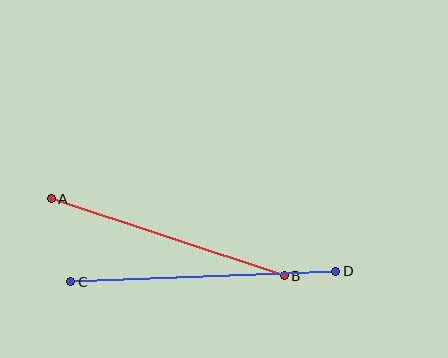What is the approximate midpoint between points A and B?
The midpoint is at approximately (168, 237) pixels.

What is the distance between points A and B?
The distance is approximately 246 pixels.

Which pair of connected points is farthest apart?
Points C and D are farthest apart.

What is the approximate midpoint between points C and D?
The midpoint is at approximately (203, 276) pixels.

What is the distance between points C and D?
The distance is approximately 265 pixels.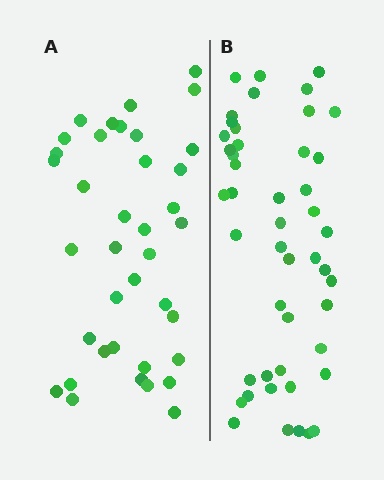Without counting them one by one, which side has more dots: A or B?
Region B (the right region) has more dots.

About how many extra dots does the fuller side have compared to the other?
Region B has roughly 8 or so more dots than region A.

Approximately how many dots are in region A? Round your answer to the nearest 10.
About 40 dots. (The exact count is 38, which rounds to 40.)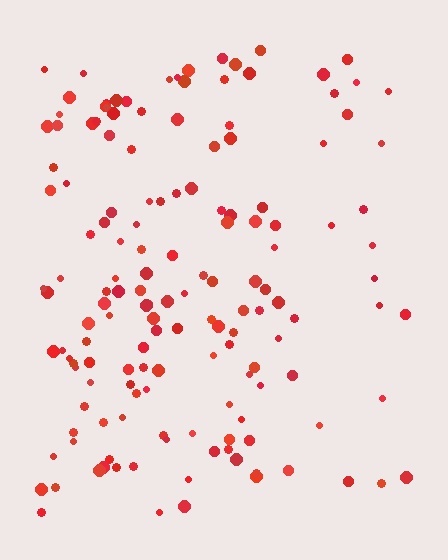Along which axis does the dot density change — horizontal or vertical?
Horizontal.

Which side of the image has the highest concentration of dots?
The left.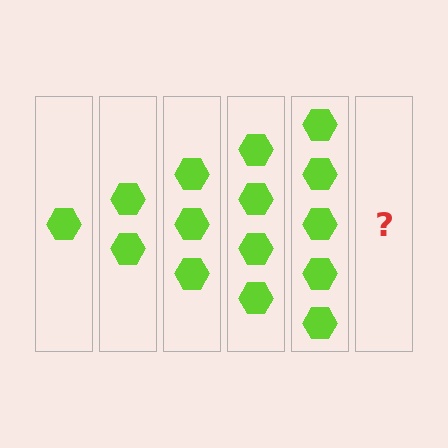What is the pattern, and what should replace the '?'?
The pattern is that each step adds one more hexagon. The '?' should be 6 hexagons.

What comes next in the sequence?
The next element should be 6 hexagons.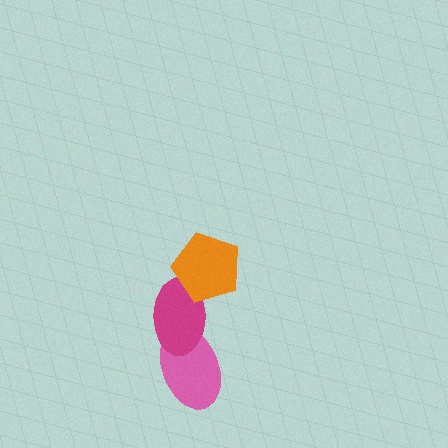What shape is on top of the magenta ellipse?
The orange pentagon is on top of the magenta ellipse.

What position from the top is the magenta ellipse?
The magenta ellipse is 2nd from the top.